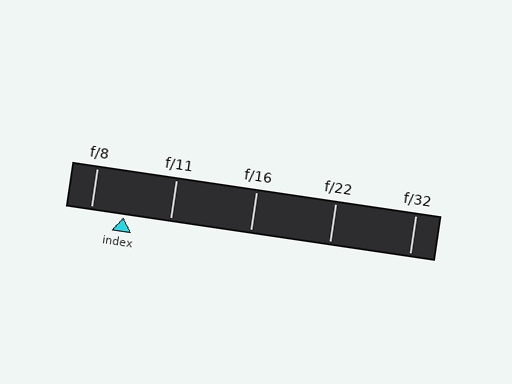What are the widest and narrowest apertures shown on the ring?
The widest aperture shown is f/8 and the narrowest is f/32.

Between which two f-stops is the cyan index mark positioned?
The index mark is between f/8 and f/11.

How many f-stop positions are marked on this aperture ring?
There are 5 f-stop positions marked.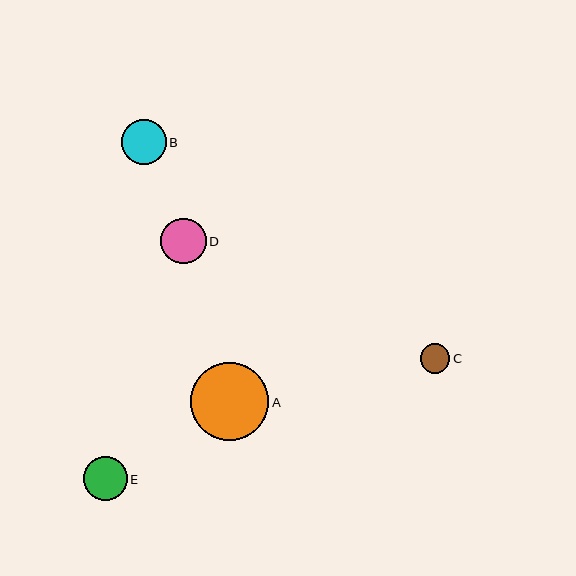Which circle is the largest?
Circle A is the largest with a size of approximately 78 pixels.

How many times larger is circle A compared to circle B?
Circle A is approximately 1.7 times the size of circle B.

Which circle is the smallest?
Circle C is the smallest with a size of approximately 29 pixels.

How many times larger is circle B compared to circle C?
Circle B is approximately 1.5 times the size of circle C.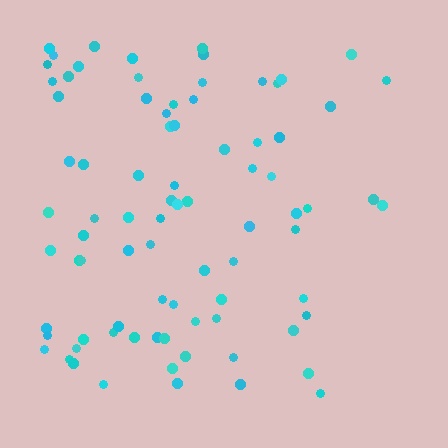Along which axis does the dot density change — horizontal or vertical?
Horizontal.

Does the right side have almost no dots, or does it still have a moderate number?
Still a moderate number, just noticeably fewer than the left.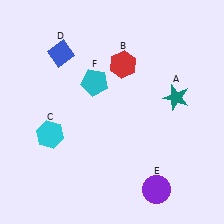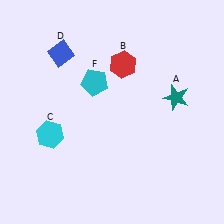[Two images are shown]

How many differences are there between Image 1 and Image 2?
There is 1 difference between the two images.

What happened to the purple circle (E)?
The purple circle (E) was removed in Image 2. It was in the bottom-right area of Image 1.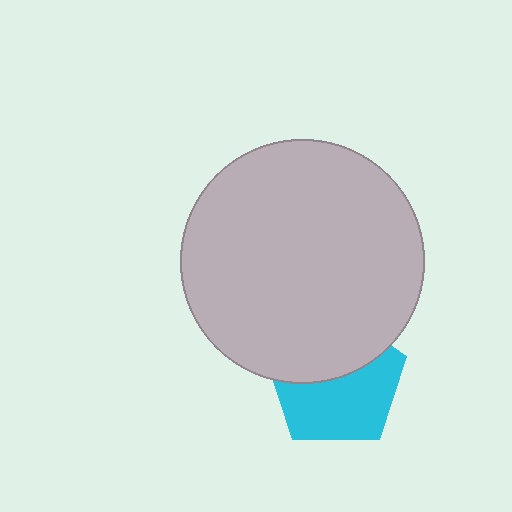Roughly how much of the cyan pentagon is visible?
About half of it is visible (roughly 56%).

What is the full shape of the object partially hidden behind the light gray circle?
The partially hidden object is a cyan pentagon.